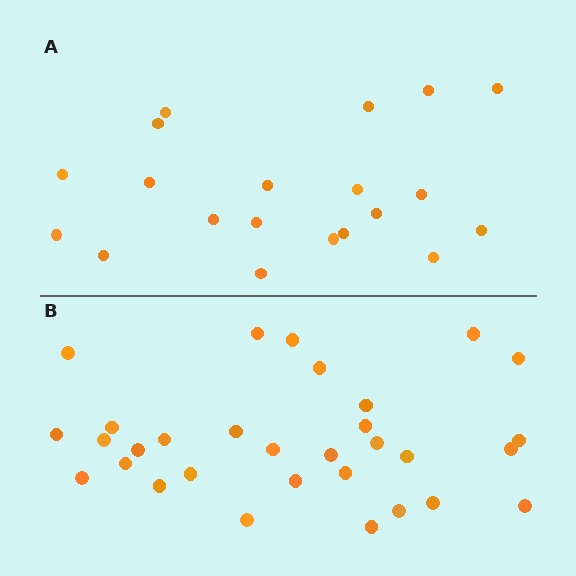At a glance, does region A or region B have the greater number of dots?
Region B (the bottom region) has more dots.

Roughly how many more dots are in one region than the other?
Region B has roughly 12 or so more dots than region A.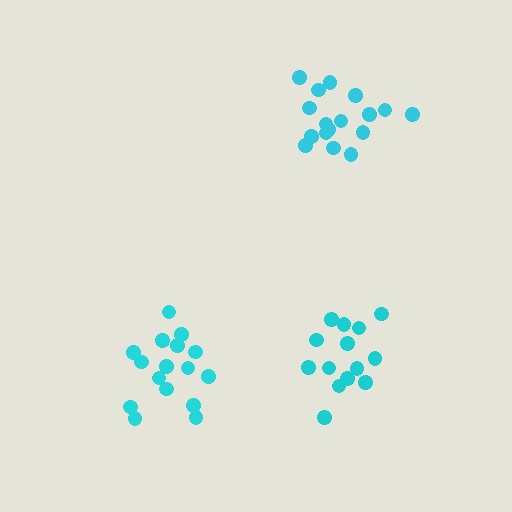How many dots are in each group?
Group 1: 16 dots, Group 2: 17 dots, Group 3: 14 dots (47 total).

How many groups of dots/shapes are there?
There are 3 groups.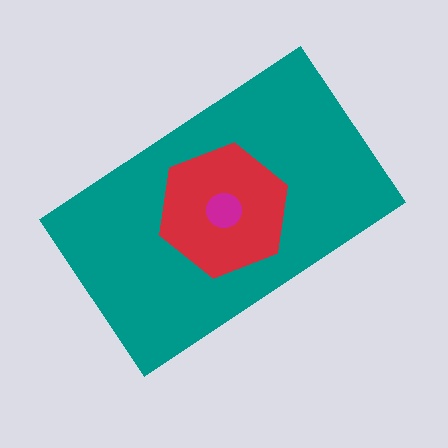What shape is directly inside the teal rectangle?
The red hexagon.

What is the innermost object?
The magenta circle.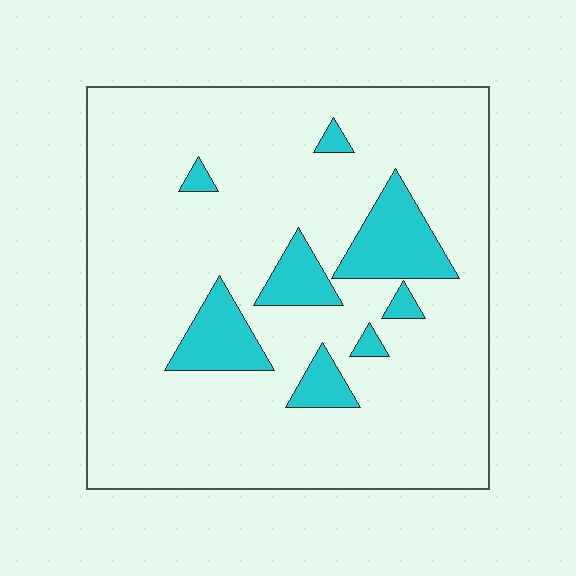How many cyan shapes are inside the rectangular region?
8.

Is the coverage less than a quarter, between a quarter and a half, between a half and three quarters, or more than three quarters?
Less than a quarter.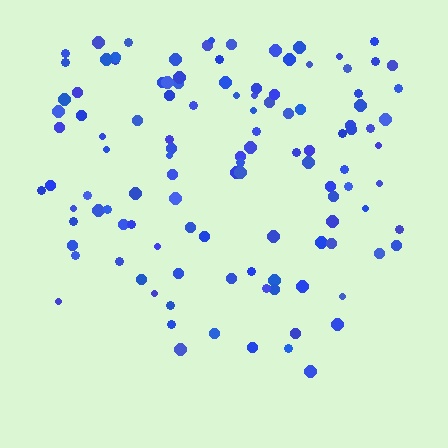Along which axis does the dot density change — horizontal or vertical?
Vertical.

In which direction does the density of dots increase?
From bottom to top, with the top side densest.